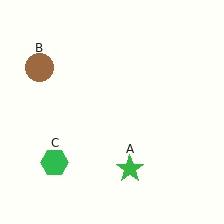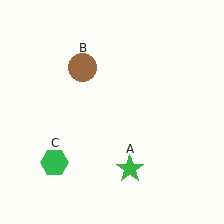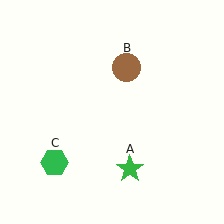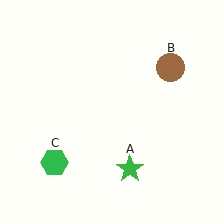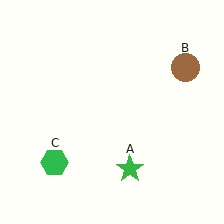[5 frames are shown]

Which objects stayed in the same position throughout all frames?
Green star (object A) and green hexagon (object C) remained stationary.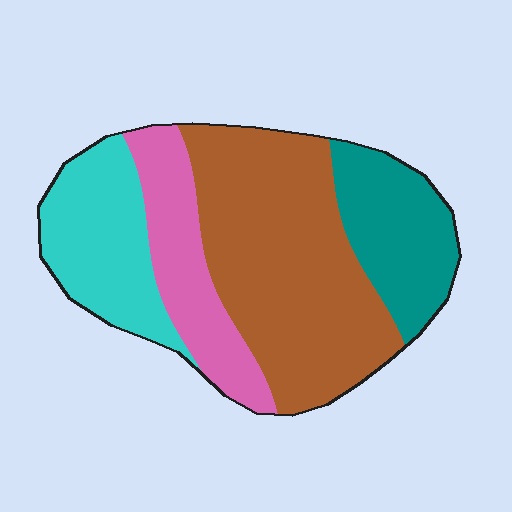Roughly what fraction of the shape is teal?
Teal takes up about one sixth (1/6) of the shape.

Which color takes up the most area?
Brown, at roughly 45%.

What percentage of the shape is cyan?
Cyan covers roughly 20% of the shape.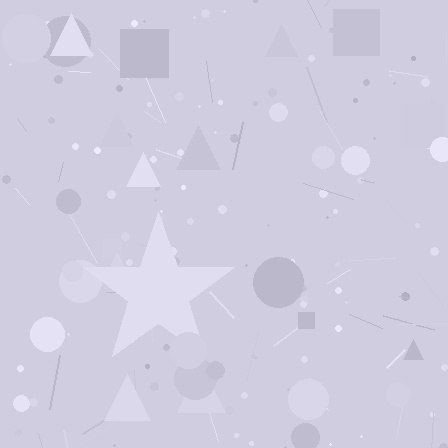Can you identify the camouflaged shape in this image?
The camouflaged shape is a star.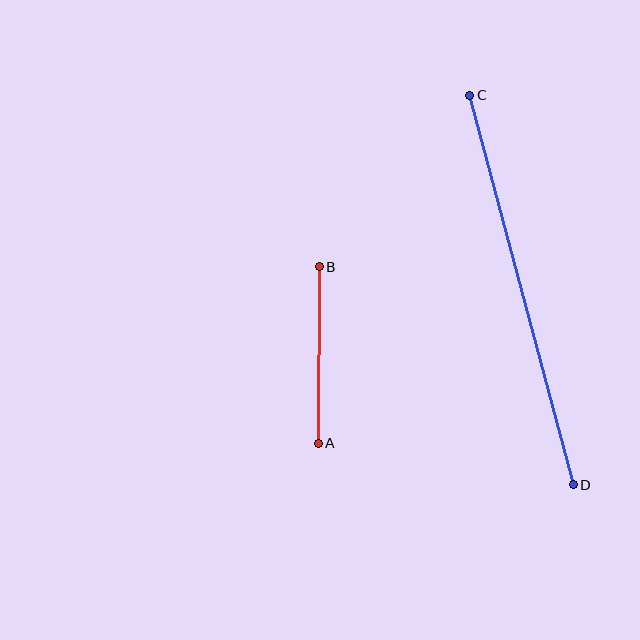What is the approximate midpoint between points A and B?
The midpoint is at approximately (319, 355) pixels.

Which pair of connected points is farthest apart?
Points C and D are farthest apart.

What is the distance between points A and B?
The distance is approximately 176 pixels.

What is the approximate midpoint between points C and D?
The midpoint is at approximately (521, 290) pixels.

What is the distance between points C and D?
The distance is approximately 403 pixels.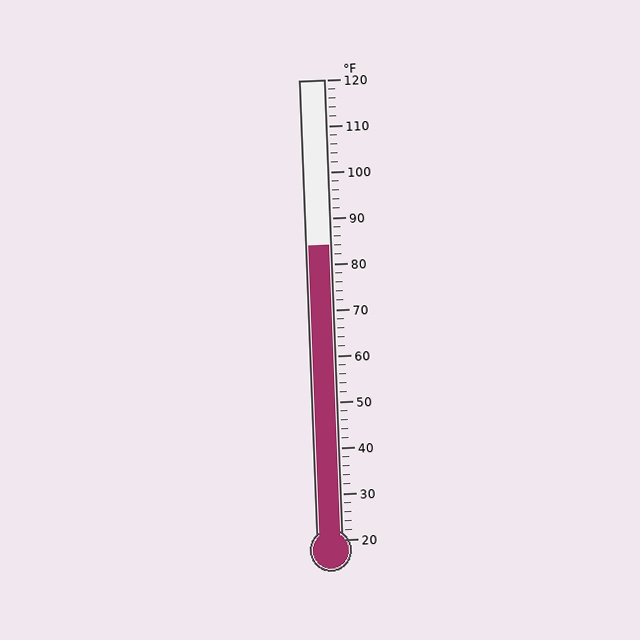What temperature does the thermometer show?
The thermometer shows approximately 84°F.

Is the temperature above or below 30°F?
The temperature is above 30°F.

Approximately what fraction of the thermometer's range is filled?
The thermometer is filled to approximately 65% of its range.